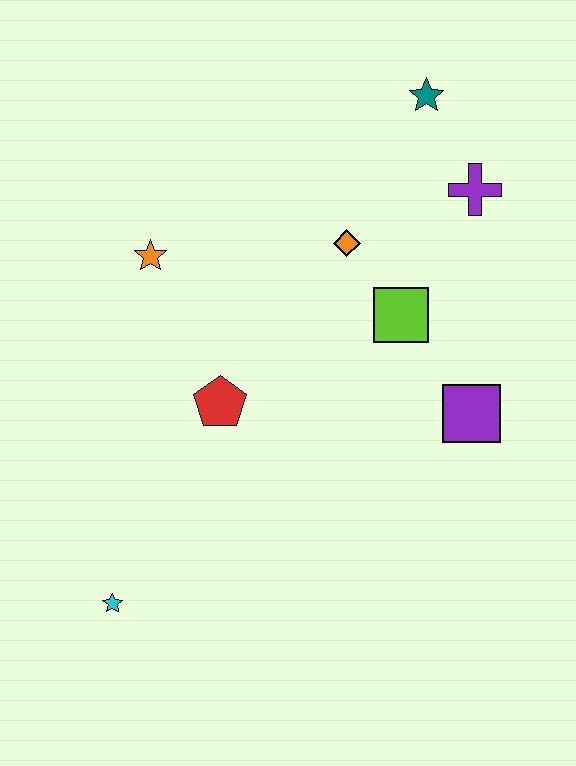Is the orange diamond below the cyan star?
No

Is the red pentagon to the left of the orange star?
No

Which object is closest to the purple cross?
The teal star is closest to the purple cross.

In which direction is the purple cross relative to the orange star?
The purple cross is to the right of the orange star.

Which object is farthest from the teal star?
The cyan star is farthest from the teal star.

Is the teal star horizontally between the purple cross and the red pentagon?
Yes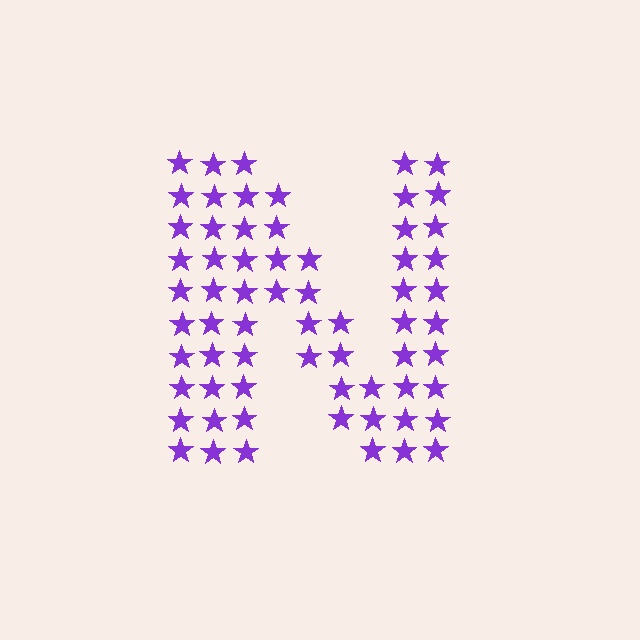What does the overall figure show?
The overall figure shows the letter N.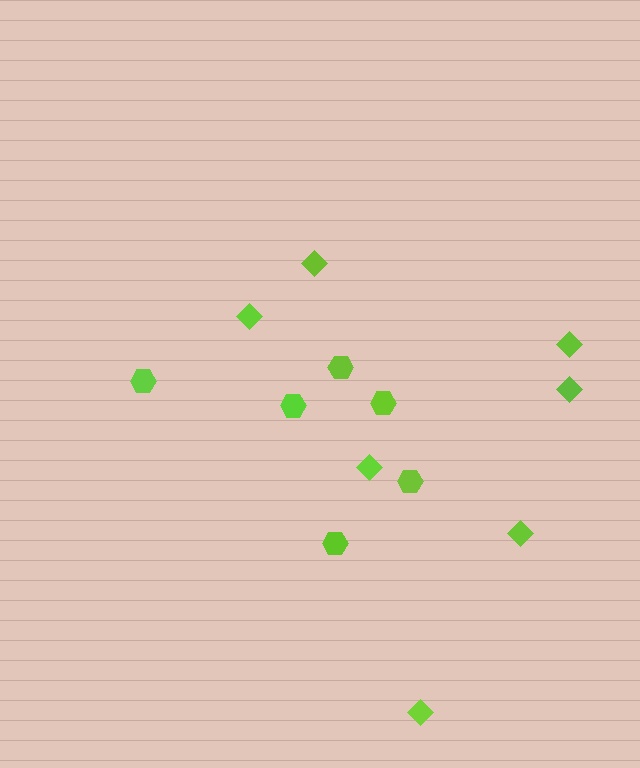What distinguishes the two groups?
There are 2 groups: one group of hexagons (6) and one group of diamonds (7).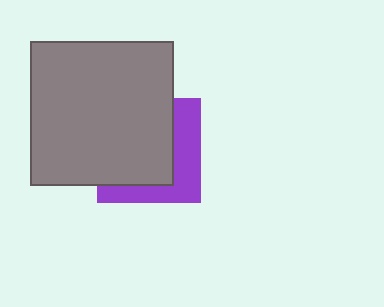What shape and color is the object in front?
The object in front is a gray square.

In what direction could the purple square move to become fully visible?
The purple square could move toward the lower-right. That would shift it out from behind the gray square entirely.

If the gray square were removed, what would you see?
You would see the complete purple square.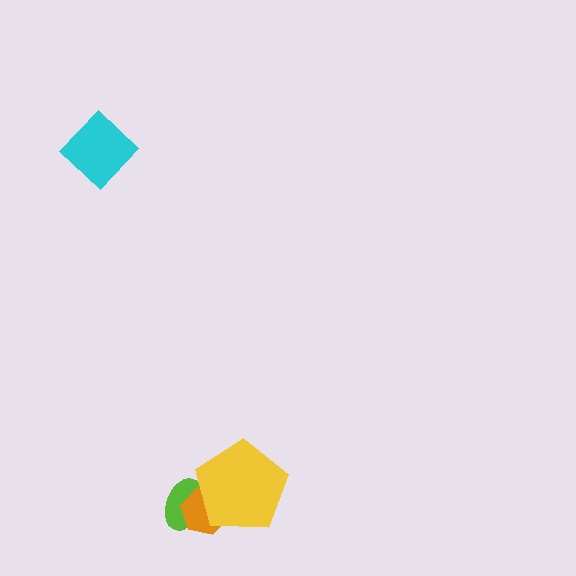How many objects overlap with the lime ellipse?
2 objects overlap with the lime ellipse.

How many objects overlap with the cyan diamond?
0 objects overlap with the cyan diamond.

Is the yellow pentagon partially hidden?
No, no other shape covers it.